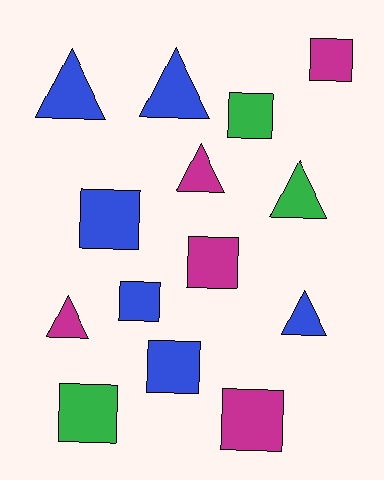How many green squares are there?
There are 2 green squares.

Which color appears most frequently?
Blue, with 6 objects.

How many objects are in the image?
There are 14 objects.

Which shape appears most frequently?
Square, with 8 objects.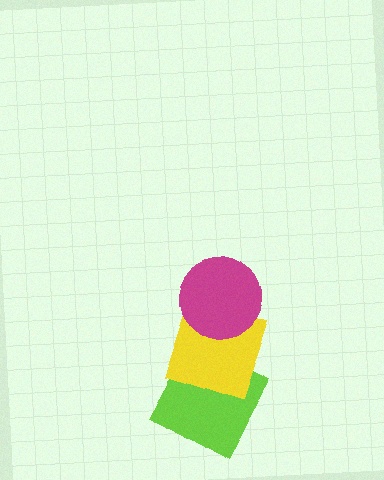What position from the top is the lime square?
The lime square is 3rd from the top.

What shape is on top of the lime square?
The yellow square is on top of the lime square.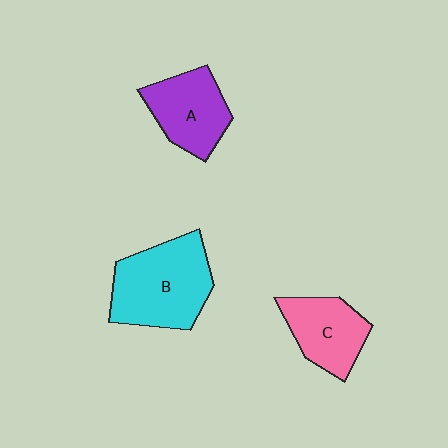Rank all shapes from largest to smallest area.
From largest to smallest: B (cyan), A (purple), C (pink).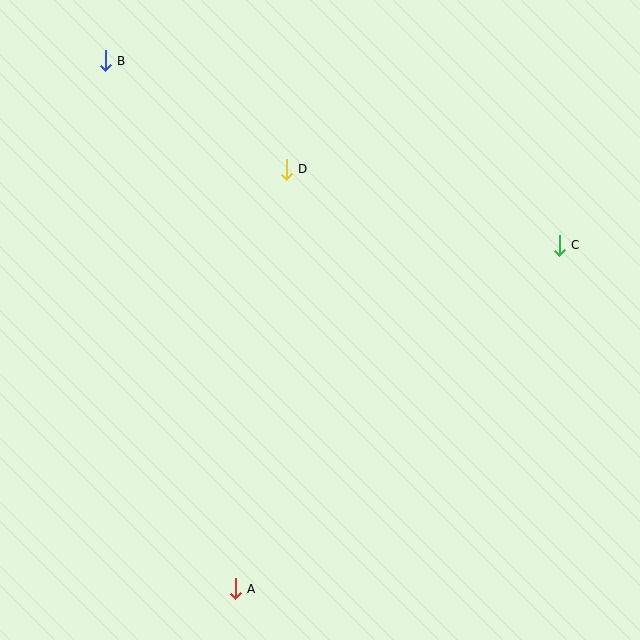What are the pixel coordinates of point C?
Point C is at (559, 245).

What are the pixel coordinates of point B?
Point B is at (105, 61).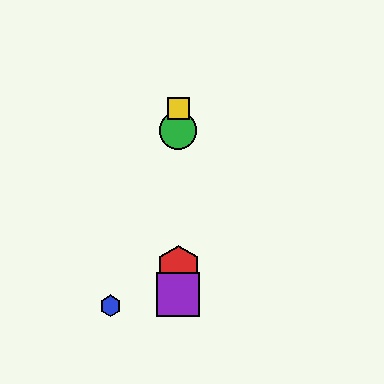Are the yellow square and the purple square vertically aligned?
Yes, both are at x≈178.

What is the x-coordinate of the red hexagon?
The red hexagon is at x≈178.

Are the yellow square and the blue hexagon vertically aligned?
No, the yellow square is at x≈178 and the blue hexagon is at x≈110.